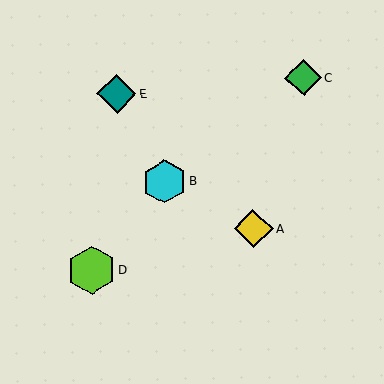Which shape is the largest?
The lime hexagon (labeled D) is the largest.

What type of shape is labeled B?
Shape B is a cyan hexagon.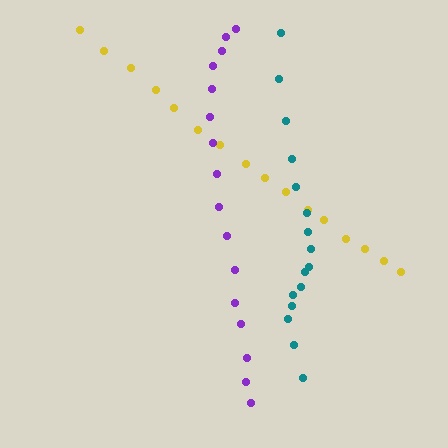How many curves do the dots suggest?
There are 3 distinct paths.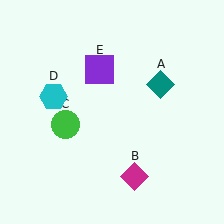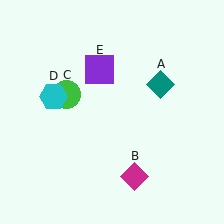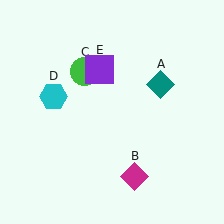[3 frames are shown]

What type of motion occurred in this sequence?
The green circle (object C) rotated clockwise around the center of the scene.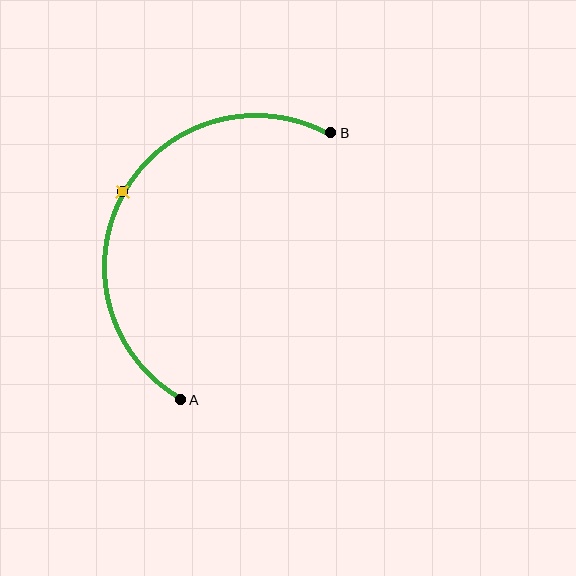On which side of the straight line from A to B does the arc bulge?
The arc bulges to the left of the straight line connecting A and B.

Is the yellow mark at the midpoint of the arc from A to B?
Yes. The yellow mark lies on the arc at equal arc-length from both A and B — it is the arc midpoint.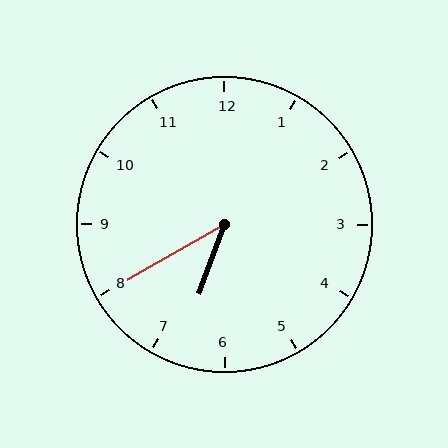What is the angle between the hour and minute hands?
Approximately 40 degrees.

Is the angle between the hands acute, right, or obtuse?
It is acute.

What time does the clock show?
6:40.